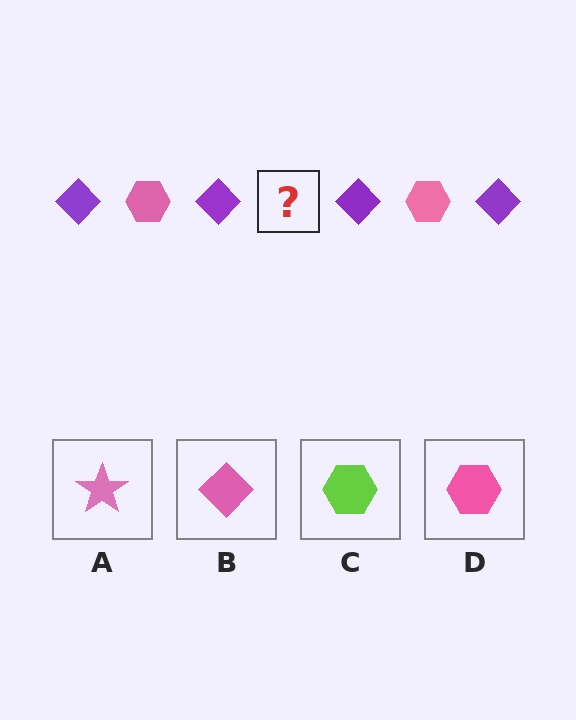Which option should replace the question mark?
Option D.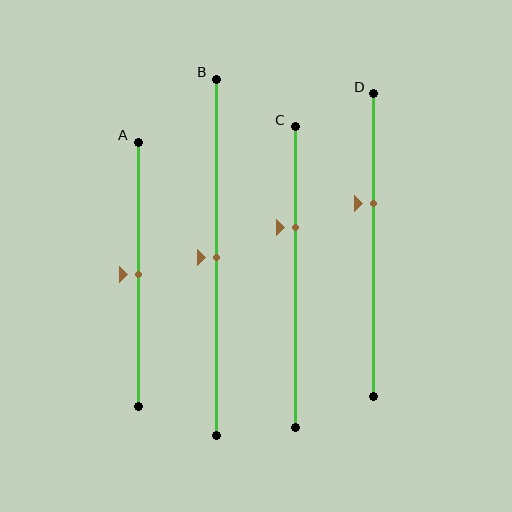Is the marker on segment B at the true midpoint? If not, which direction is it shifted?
Yes, the marker on segment B is at the true midpoint.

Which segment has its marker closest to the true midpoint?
Segment A has its marker closest to the true midpoint.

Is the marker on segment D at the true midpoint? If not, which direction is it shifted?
No, the marker on segment D is shifted upward by about 14% of the segment length.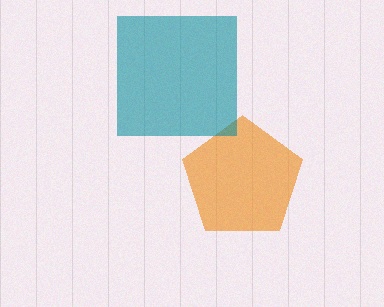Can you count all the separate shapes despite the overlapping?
Yes, there are 2 separate shapes.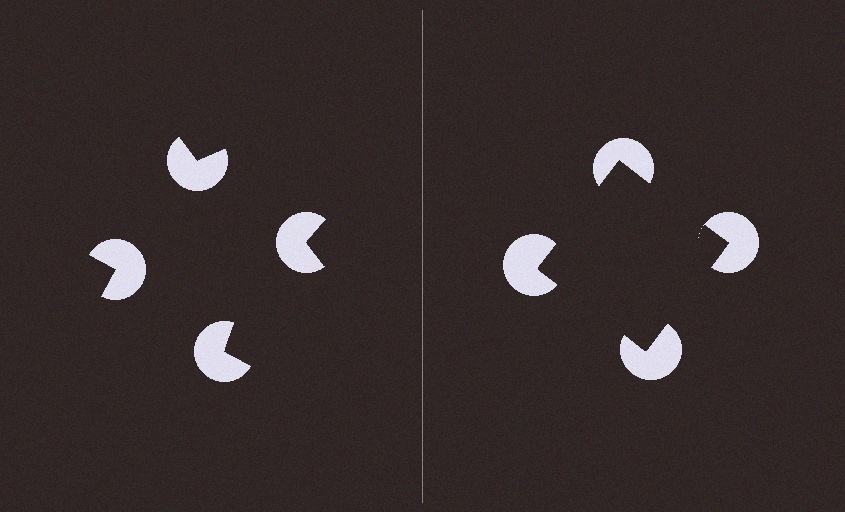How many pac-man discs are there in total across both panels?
8 — 4 on each side.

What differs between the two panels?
The pac-man discs are positioned identically on both sides; only the wedge orientations differ. On the right they align to a square; on the left they are misaligned.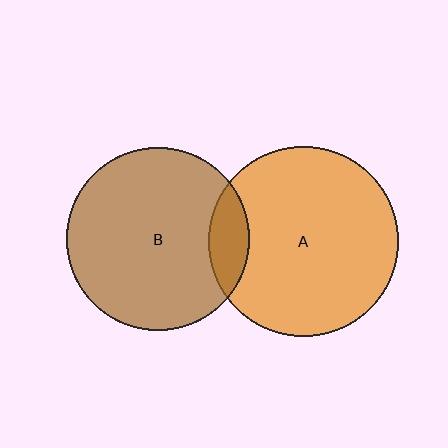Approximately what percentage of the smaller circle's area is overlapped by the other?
Approximately 15%.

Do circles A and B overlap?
Yes.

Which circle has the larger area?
Circle A (orange).